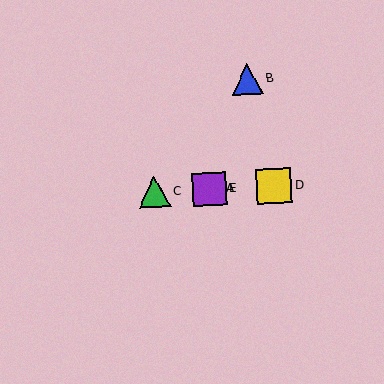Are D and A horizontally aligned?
Yes, both are at y≈186.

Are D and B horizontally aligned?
No, D is at y≈186 and B is at y≈79.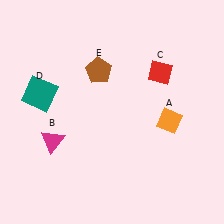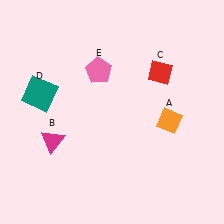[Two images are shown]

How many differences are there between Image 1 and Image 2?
There is 1 difference between the two images.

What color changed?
The pentagon (E) changed from brown in Image 1 to pink in Image 2.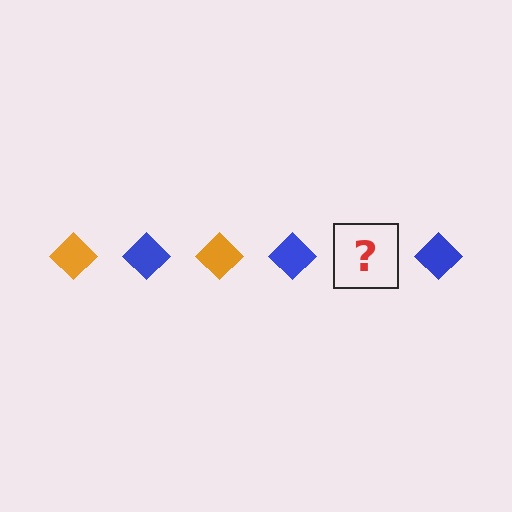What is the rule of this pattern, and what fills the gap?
The rule is that the pattern cycles through orange, blue diamonds. The gap should be filled with an orange diamond.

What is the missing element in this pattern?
The missing element is an orange diamond.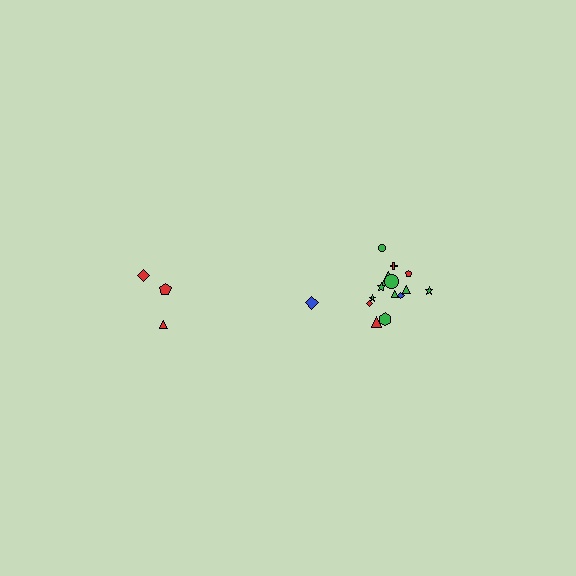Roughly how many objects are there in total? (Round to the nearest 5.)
Roughly 20 objects in total.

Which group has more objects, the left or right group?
The right group.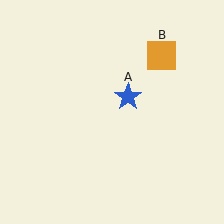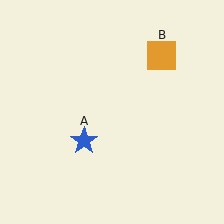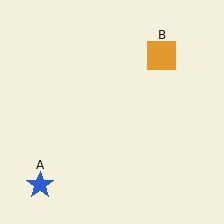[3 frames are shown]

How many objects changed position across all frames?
1 object changed position: blue star (object A).